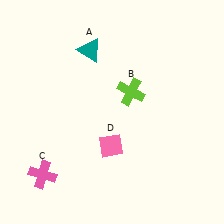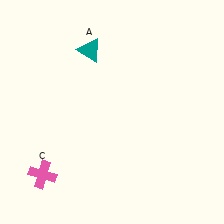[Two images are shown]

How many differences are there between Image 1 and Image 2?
There are 2 differences between the two images.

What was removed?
The lime cross (B), the pink diamond (D) were removed in Image 2.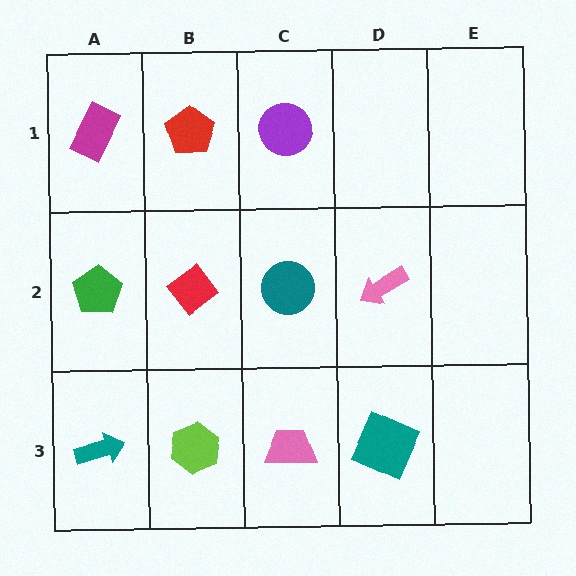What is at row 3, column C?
A pink trapezoid.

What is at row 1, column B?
A red pentagon.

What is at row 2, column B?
A red diamond.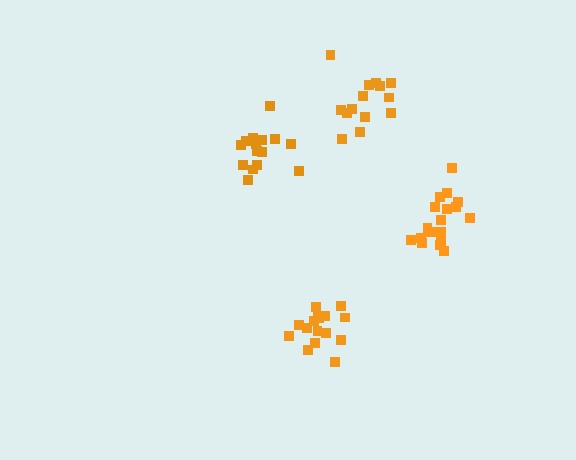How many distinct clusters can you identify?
There are 4 distinct clusters.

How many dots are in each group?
Group 1: 18 dots, Group 2: 15 dots, Group 3: 16 dots, Group 4: 15 dots (64 total).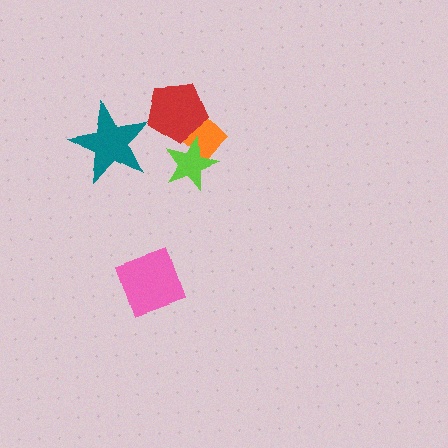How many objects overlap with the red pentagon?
2 objects overlap with the red pentagon.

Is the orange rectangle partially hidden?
Yes, it is partially covered by another shape.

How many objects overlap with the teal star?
0 objects overlap with the teal star.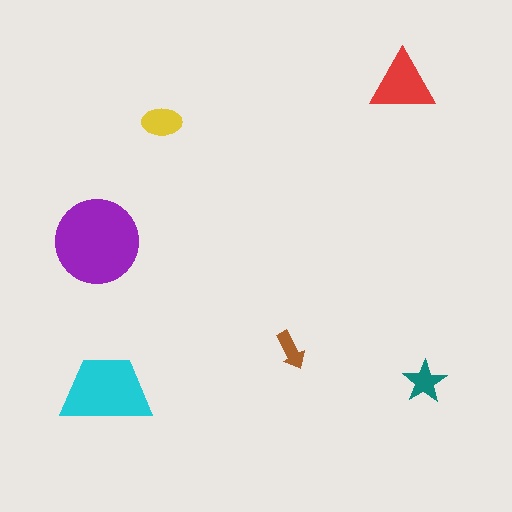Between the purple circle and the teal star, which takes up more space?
The purple circle.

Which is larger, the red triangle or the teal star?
The red triangle.